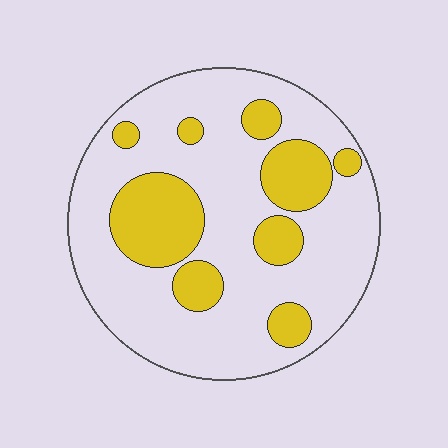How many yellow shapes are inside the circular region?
9.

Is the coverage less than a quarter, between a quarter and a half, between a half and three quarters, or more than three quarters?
Between a quarter and a half.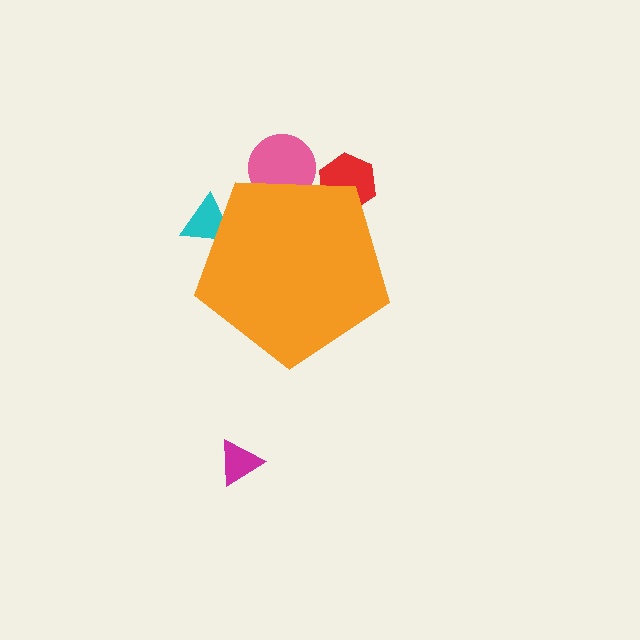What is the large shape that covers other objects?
An orange pentagon.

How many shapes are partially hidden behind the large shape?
3 shapes are partially hidden.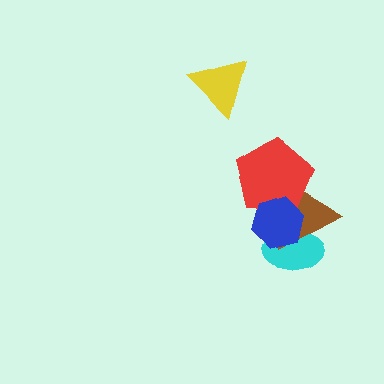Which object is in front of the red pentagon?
The blue hexagon is in front of the red pentagon.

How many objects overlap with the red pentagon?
2 objects overlap with the red pentagon.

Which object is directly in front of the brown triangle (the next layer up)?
The red pentagon is directly in front of the brown triangle.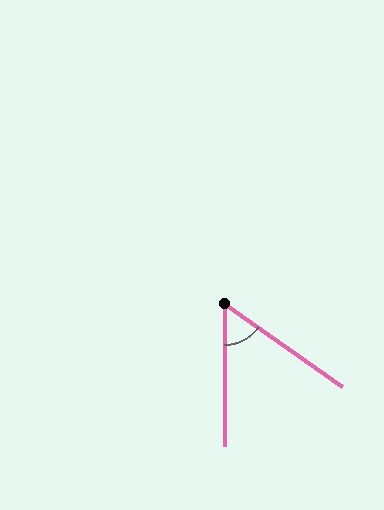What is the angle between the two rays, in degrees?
Approximately 55 degrees.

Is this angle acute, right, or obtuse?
It is acute.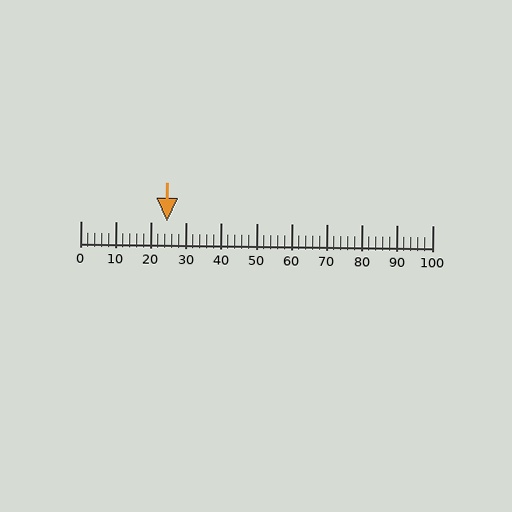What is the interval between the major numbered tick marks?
The major tick marks are spaced 10 units apart.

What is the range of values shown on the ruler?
The ruler shows values from 0 to 100.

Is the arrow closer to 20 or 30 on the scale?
The arrow is closer to 20.